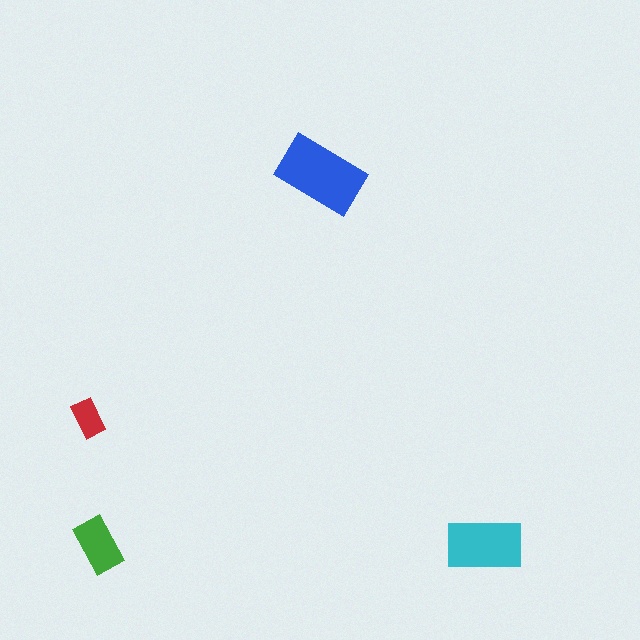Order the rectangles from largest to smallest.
the blue one, the cyan one, the green one, the red one.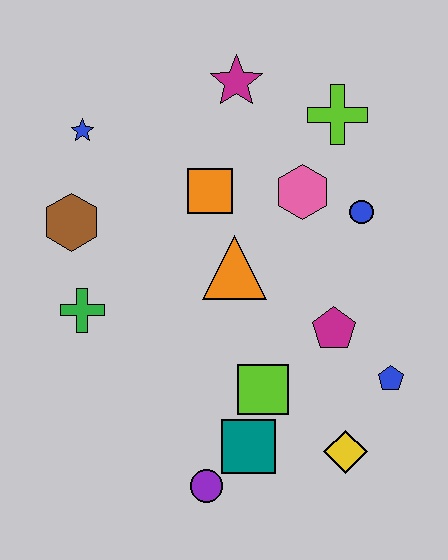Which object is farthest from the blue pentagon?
The blue star is farthest from the blue pentagon.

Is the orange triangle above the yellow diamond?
Yes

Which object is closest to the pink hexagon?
The blue circle is closest to the pink hexagon.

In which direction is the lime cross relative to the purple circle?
The lime cross is above the purple circle.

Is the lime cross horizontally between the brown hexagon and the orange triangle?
No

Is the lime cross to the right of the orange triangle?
Yes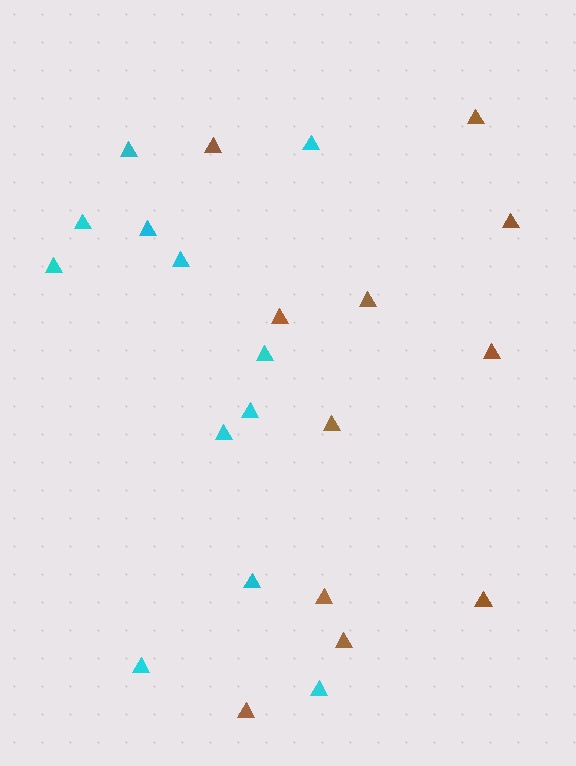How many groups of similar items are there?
There are 2 groups: one group of cyan triangles (12) and one group of brown triangles (11).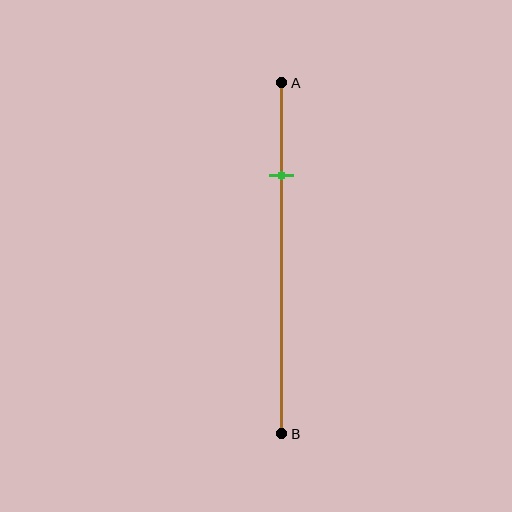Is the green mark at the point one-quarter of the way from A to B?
Yes, the mark is approximately at the one-quarter point.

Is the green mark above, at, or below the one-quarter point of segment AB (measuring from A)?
The green mark is approximately at the one-quarter point of segment AB.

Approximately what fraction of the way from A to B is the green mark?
The green mark is approximately 25% of the way from A to B.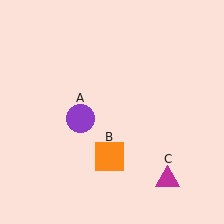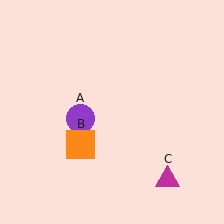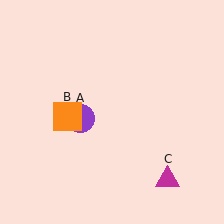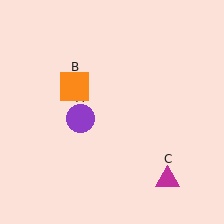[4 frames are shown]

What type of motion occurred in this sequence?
The orange square (object B) rotated clockwise around the center of the scene.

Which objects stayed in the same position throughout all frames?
Purple circle (object A) and magenta triangle (object C) remained stationary.